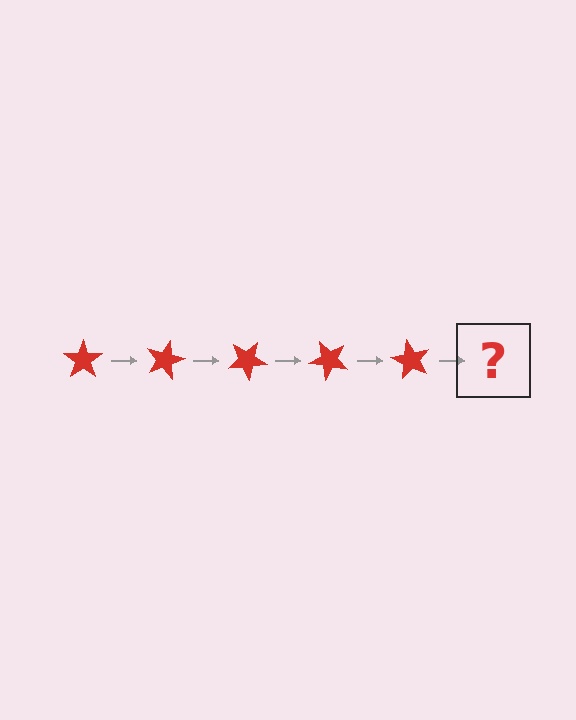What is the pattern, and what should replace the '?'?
The pattern is that the star rotates 15 degrees each step. The '?' should be a red star rotated 75 degrees.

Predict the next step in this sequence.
The next step is a red star rotated 75 degrees.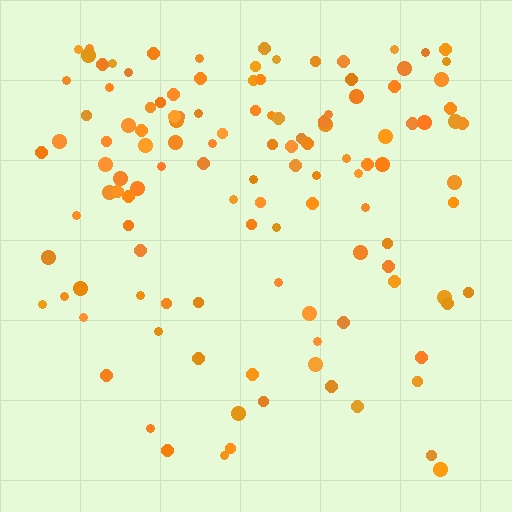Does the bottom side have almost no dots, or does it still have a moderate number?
Still a moderate number, just noticeably fewer than the top.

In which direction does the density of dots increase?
From bottom to top, with the top side densest.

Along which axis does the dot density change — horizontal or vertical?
Vertical.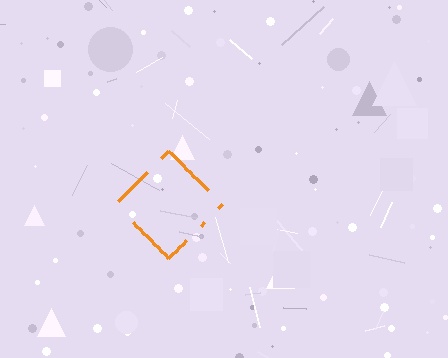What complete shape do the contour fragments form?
The contour fragments form a diamond.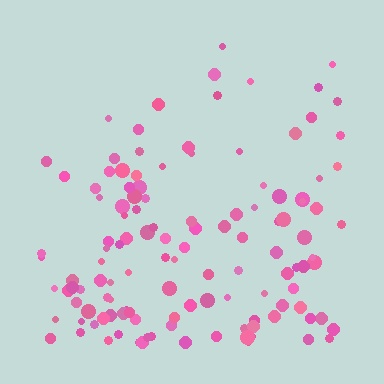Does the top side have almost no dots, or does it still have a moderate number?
Still a moderate number, just noticeably fewer than the bottom.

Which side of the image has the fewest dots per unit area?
The top.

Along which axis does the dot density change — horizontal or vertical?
Vertical.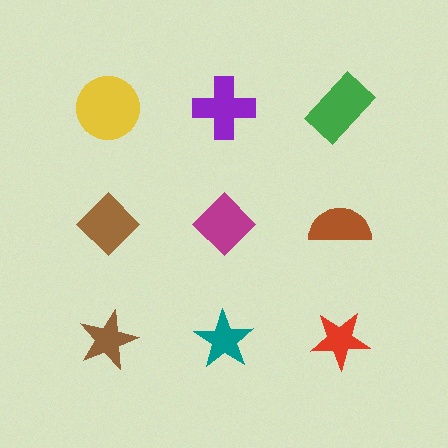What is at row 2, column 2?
A magenta diamond.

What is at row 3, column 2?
A teal star.